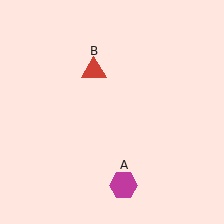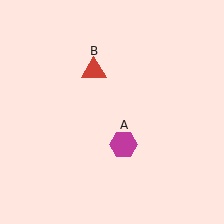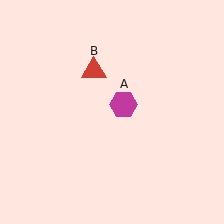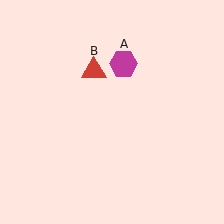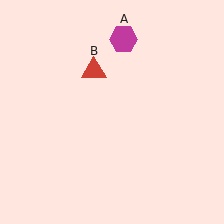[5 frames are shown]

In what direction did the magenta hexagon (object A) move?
The magenta hexagon (object A) moved up.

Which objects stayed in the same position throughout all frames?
Red triangle (object B) remained stationary.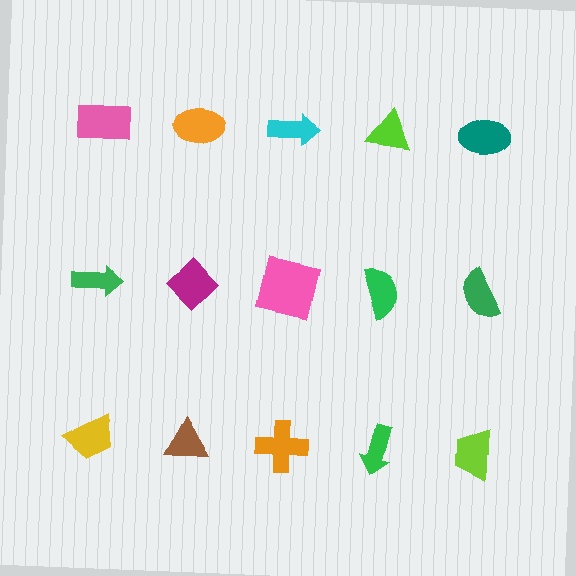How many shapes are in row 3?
5 shapes.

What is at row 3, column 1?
A yellow trapezoid.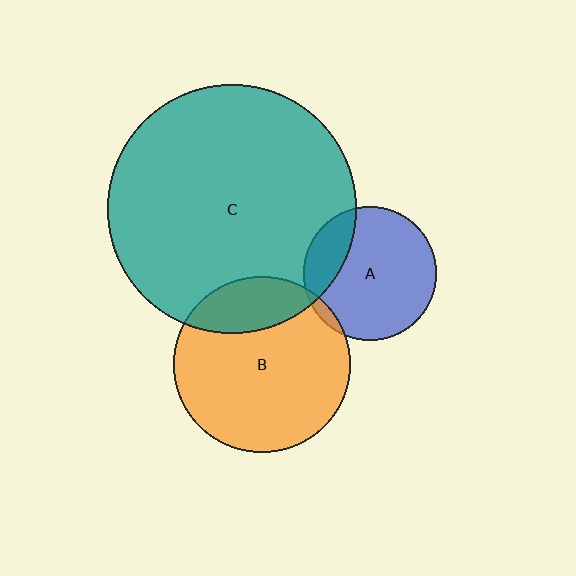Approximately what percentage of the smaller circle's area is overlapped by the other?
Approximately 5%.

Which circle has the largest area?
Circle C (teal).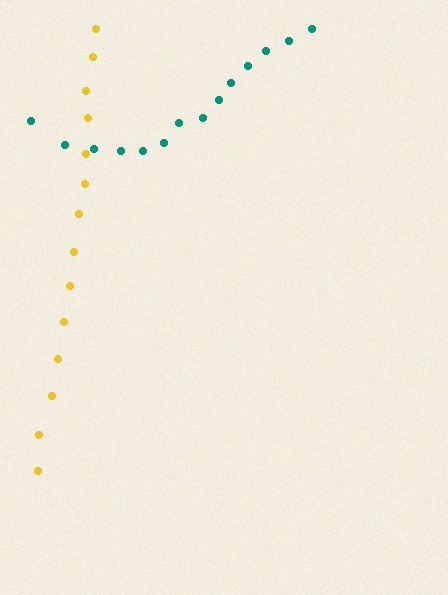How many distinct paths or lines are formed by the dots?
There are 2 distinct paths.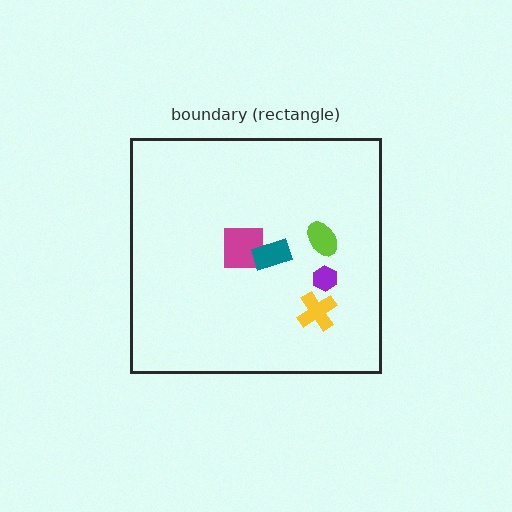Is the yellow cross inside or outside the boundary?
Inside.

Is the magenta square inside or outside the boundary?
Inside.